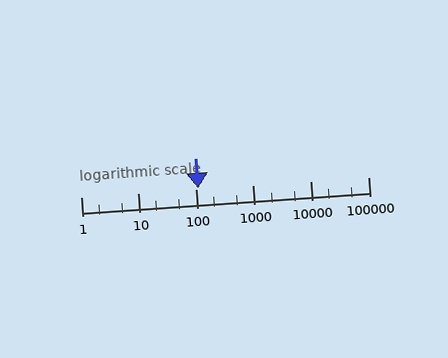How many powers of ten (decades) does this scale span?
The scale spans 5 decades, from 1 to 100000.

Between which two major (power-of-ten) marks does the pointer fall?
The pointer is between 100 and 1000.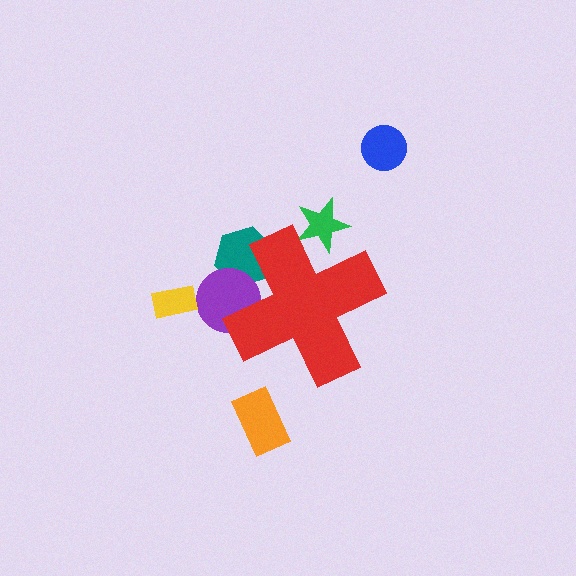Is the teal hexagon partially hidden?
Yes, the teal hexagon is partially hidden behind the red cross.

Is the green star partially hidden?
Yes, the green star is partially hidden behind the red cross.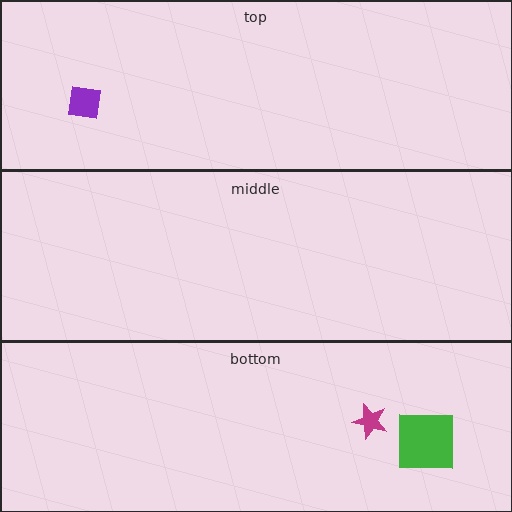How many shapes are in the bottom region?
2.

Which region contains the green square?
The bottom region.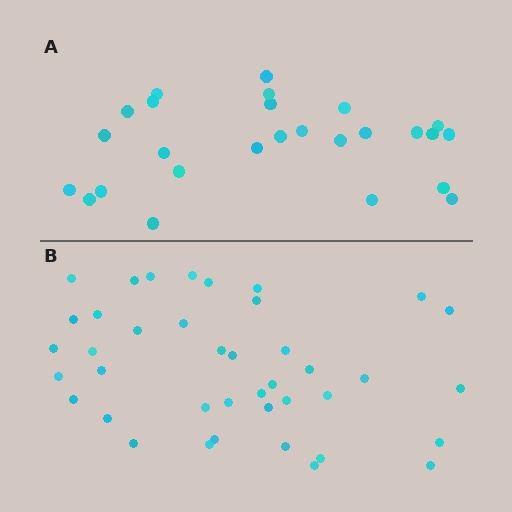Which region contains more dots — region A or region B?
Region B (the bottom region) has more dots.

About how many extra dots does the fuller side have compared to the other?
Region B has approximately 15 more dots than region A.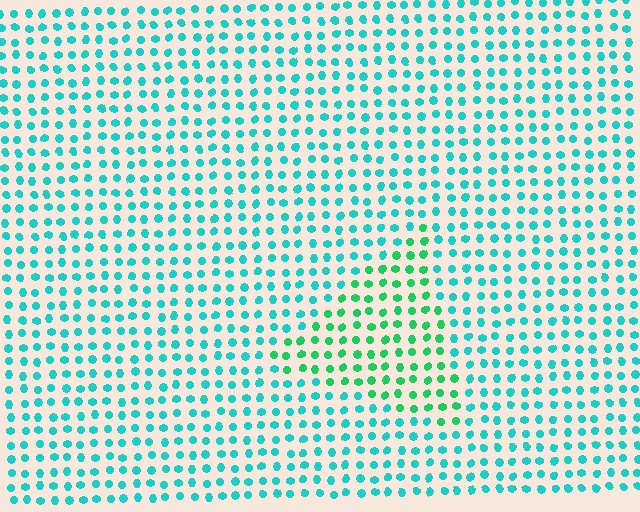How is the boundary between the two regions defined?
The boundary is defined purely by a slight shift in hue (about 35 degrees). Spacing, size, and orientation are identical on both sides.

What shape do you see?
I see a triangle.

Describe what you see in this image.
The image is filled with small cyan elements in a uniform arrangement. A triangle-shaped region is visible where the elements are tinted to a slightly different hue, forming a subtle color boundary.